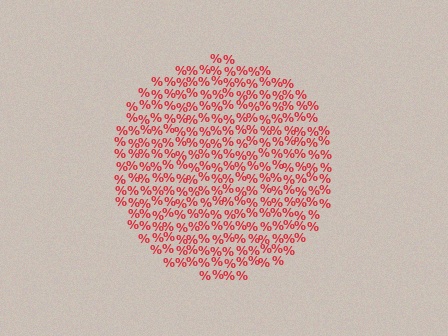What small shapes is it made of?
It is made of small percent signs.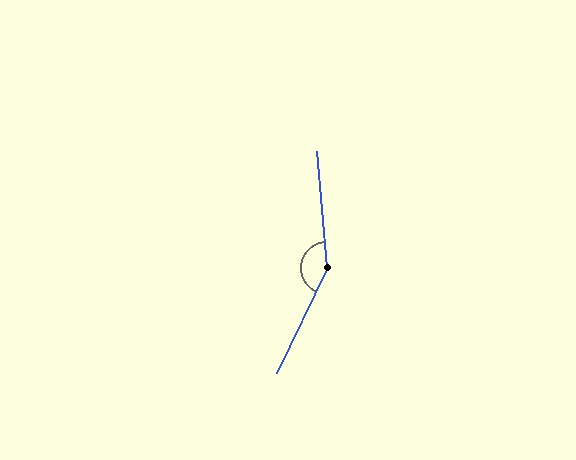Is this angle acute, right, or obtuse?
It is obtuse.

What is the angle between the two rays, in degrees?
Approximately 150 degrees.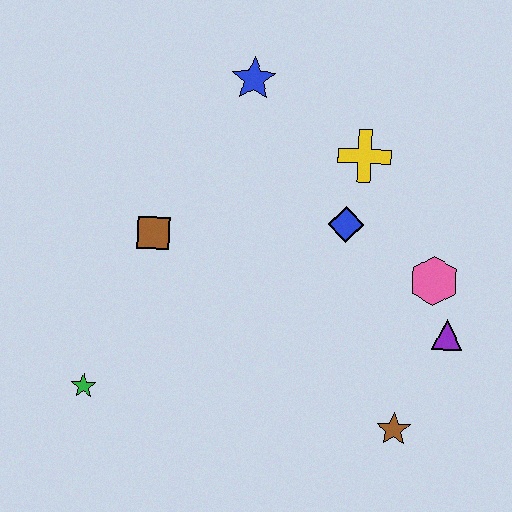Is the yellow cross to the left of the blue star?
No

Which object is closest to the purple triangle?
The pink hexagon is closest to the purple triangle.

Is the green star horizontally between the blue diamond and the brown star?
No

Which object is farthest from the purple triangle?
The green star is farthest from the purple triangle.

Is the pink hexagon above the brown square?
No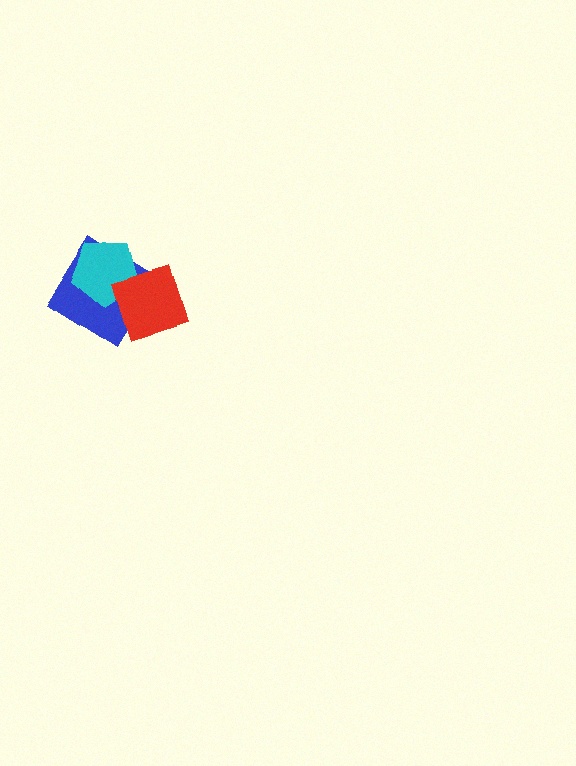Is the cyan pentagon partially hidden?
Yes, it is partially covered by another shape.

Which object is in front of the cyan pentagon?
The red diamond is in front of the cyan pentagon.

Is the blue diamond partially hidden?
Yes, it is partially covered by another shape.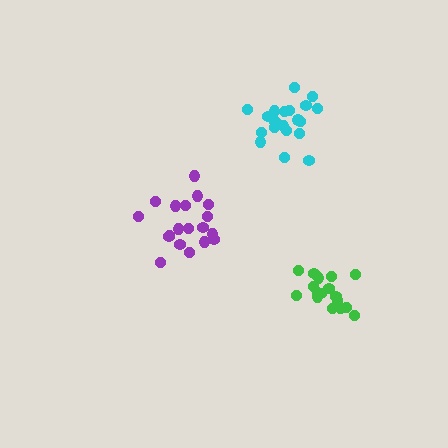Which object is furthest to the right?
The green cluster is rightmost.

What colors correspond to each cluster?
The clusters are colored: green, cyan, purple.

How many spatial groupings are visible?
There are 3 spatial groupings.